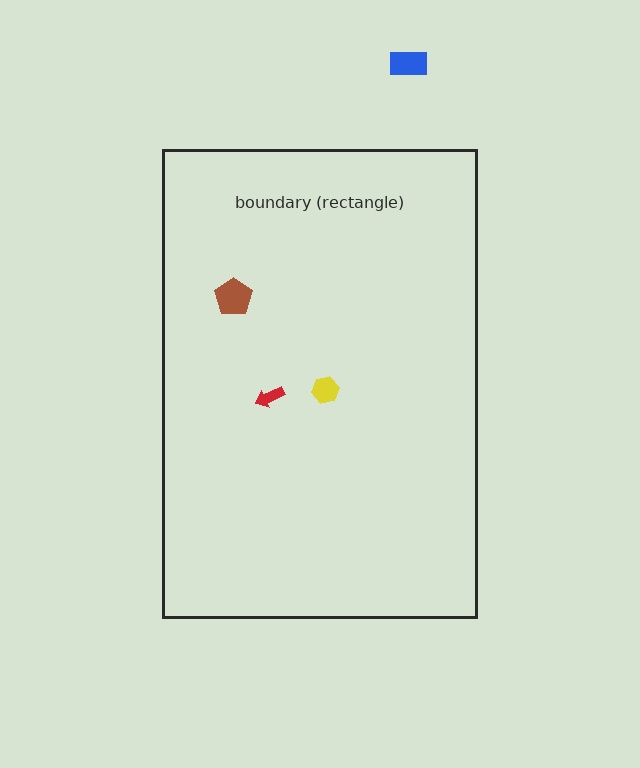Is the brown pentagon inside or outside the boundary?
Inside.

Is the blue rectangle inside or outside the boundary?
Outside.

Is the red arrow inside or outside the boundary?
Inside.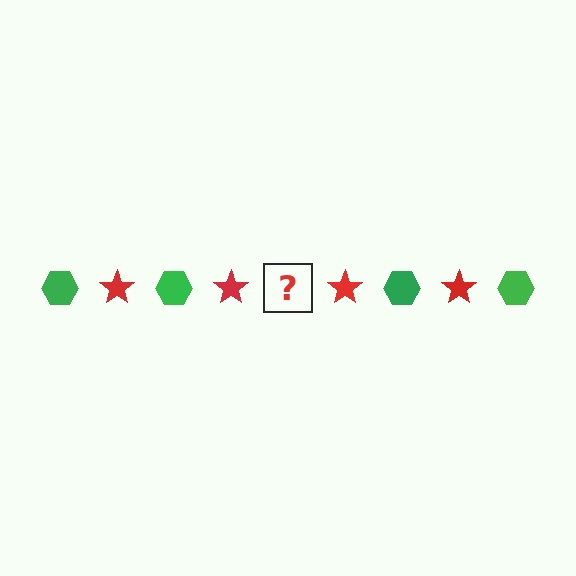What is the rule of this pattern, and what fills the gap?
The rule is that the pattern alternates between green hexagon and red star. The gap should be filled with a green hexagon.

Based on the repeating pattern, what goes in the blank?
The blank should be a green hexagon.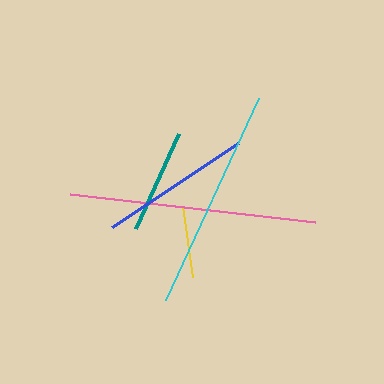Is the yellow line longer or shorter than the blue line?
The blue line is longer than the yellow line.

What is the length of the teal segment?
The teal segment is approximately 105 pixels long.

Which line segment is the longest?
The pink line is the longest at approximately 246 pixels.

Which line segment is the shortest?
The yellow line is the shortest at approximately 72 pixels.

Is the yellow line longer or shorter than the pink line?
The pink line is longer than the yellow line.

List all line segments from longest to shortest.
From longest to shortest: pink, cyan, blue, teal, yellow.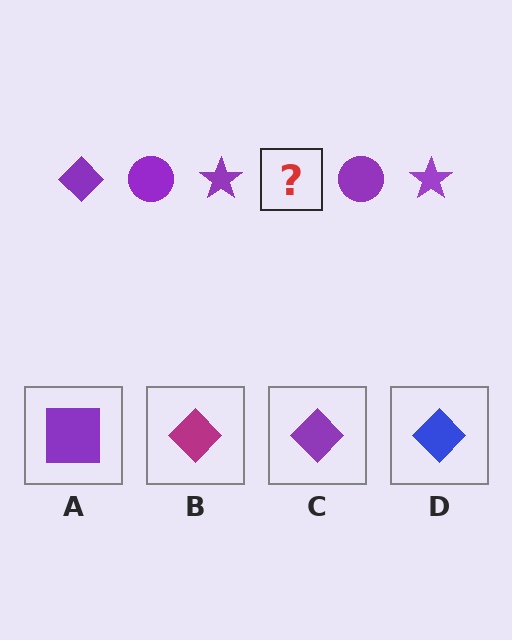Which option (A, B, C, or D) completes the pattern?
C.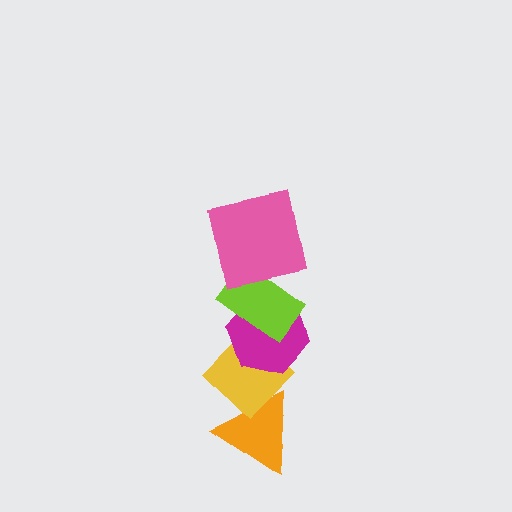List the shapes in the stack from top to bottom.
From top to bottom: the pink square, the lime rectangle, the magenta hexagon, the yellow diamond, the orange triangle.